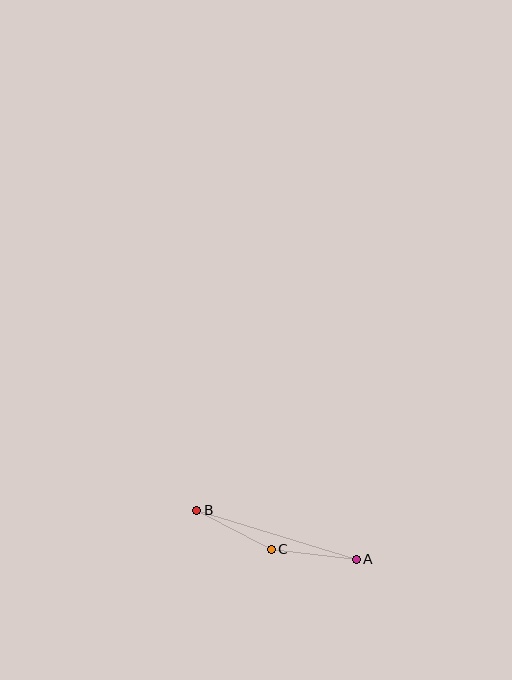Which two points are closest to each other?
Points B and C are closest to each other.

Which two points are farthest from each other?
Points A and B are farthest from each other.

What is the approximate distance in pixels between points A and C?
The distance between A and C is approximately 85 pixels.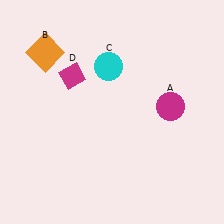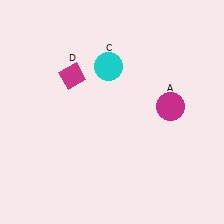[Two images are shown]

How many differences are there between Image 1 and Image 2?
There is 1 difference between the two images.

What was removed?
The orange square (B) was removed in Image 2.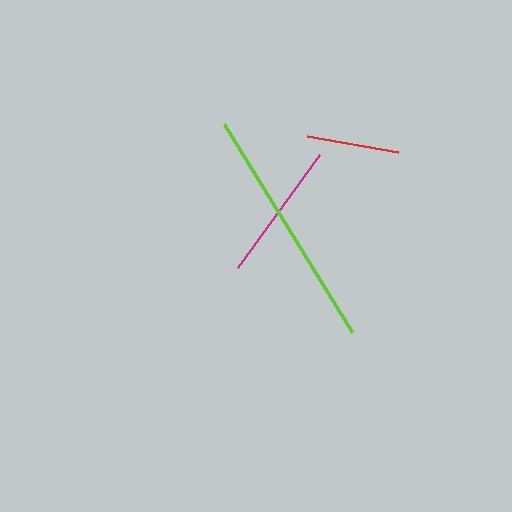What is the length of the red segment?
The red segment is approximately 92 pixels long.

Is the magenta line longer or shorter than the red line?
The magenta line is longer than the red line.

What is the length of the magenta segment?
The magenta segment is approximately 139 pixels long.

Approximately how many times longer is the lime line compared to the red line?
The lime line is approximately 2.7 times the length of the red line.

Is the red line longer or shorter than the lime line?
The lime line is longer than the red line.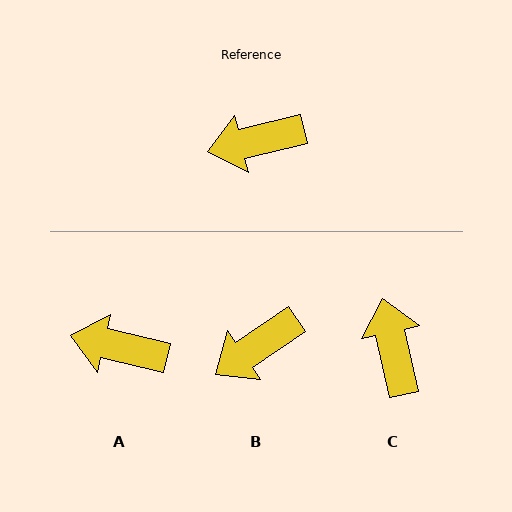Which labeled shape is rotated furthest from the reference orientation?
C, about 91 degrees away.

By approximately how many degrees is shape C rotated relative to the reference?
Approximately 91 degrees clockwise.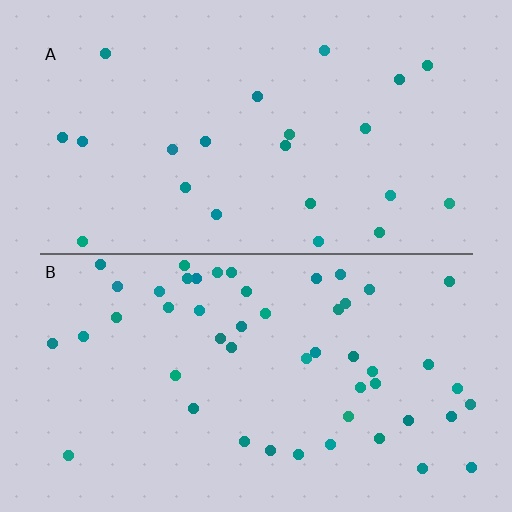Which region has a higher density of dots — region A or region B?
B (the bottom).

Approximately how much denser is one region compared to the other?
Approximately 2.3× — region B over region A.